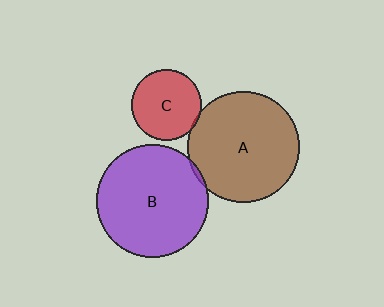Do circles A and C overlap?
Yes.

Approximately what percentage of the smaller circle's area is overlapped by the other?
Approximately 5%.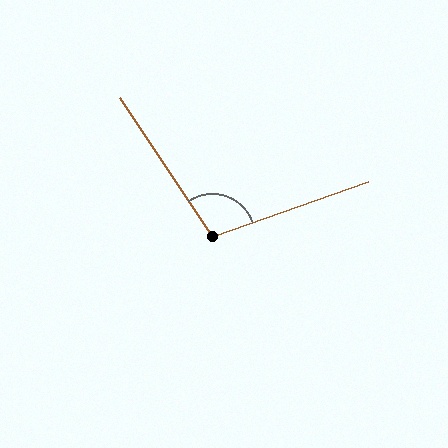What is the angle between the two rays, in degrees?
Approximately 104 degrees.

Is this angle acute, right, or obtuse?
It is obtuse.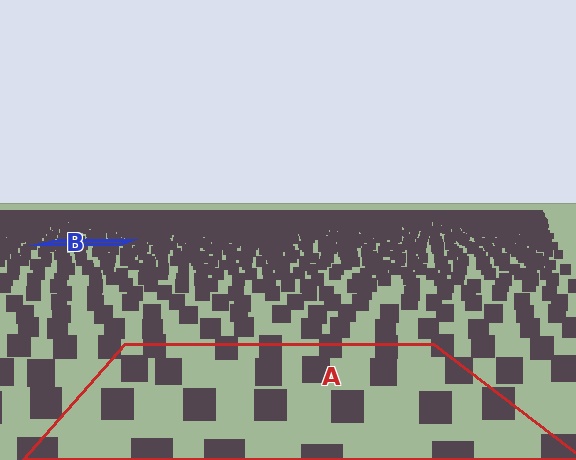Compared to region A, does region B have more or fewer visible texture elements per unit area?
Region B has more texture elements per unit area — they are packed more densely because it is farther away.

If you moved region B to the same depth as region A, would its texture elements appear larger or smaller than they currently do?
They would appear larger. At a closer depth, the same texture elements are projected at a bigger on-screen size.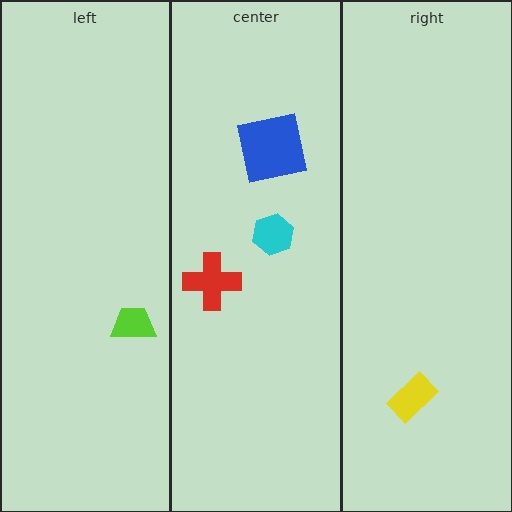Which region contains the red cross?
The center region.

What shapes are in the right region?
The yellow rectangle.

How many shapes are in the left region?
1.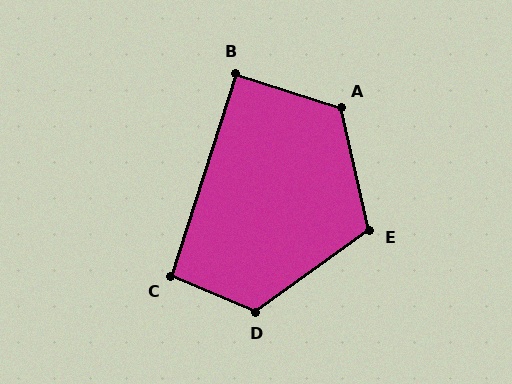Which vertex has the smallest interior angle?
B, at approximately 90 degrees.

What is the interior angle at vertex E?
Approximately 113 degrees (obtuse).